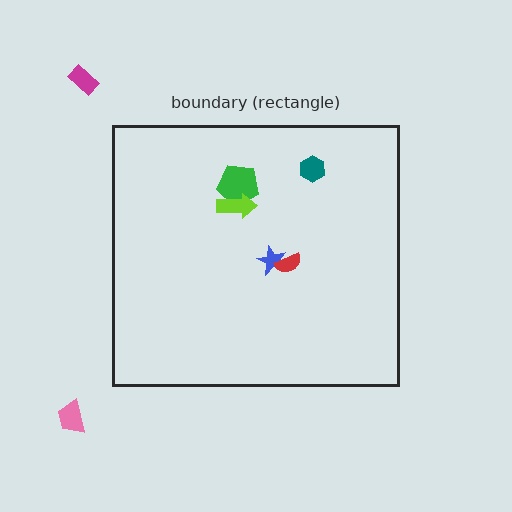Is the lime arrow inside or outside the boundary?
Inside.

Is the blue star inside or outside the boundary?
Inside.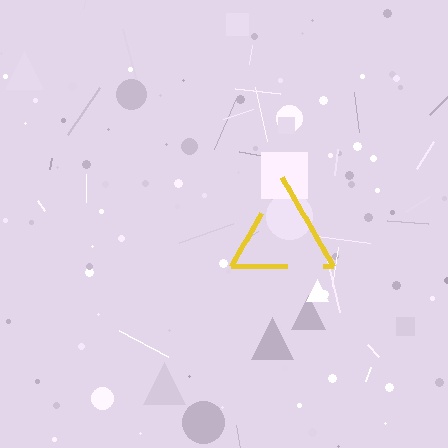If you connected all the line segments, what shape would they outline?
They would outline a triangle.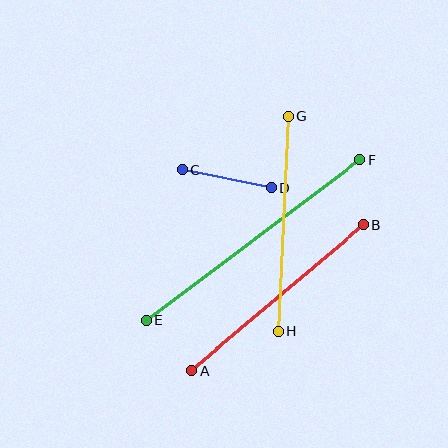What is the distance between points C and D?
The distance is approximately 91 pixels.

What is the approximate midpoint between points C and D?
The midpoint is at approximately (227, 179) pixels.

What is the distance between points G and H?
The distance is approximately 215 pixels.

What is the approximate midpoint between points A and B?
The midpoint is at approximately (277, 298) pixels.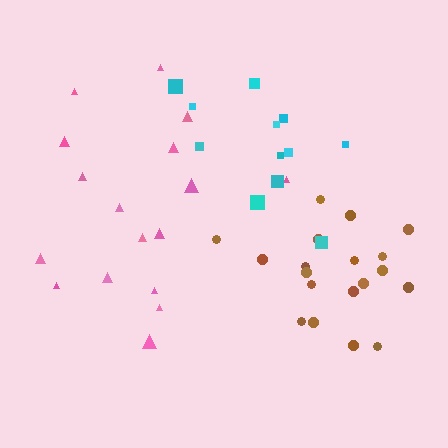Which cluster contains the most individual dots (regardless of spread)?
Brown (19).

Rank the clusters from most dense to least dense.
brown, pink, cyan.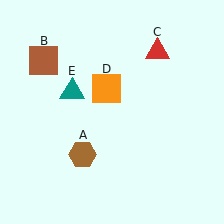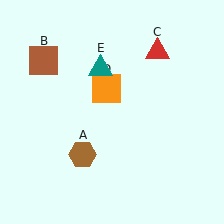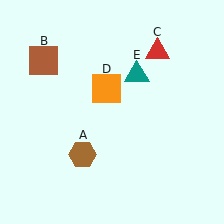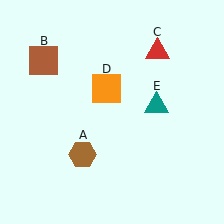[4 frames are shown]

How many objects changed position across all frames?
1 object changed position: teal triangle (object E).